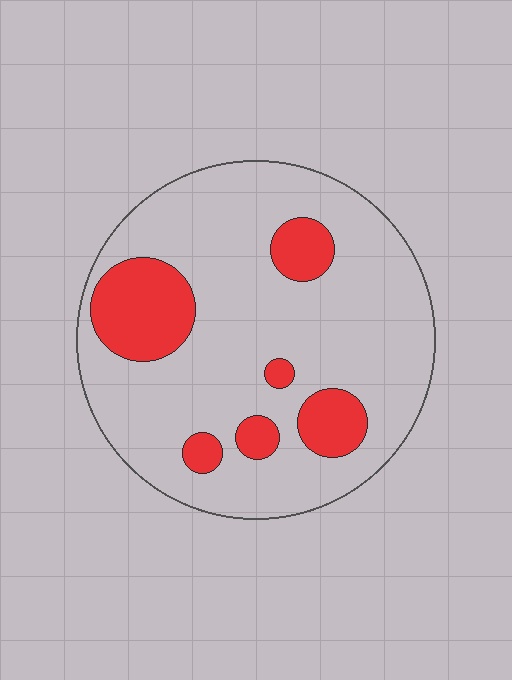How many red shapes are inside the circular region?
6.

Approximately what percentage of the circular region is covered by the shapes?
Approximately 20%.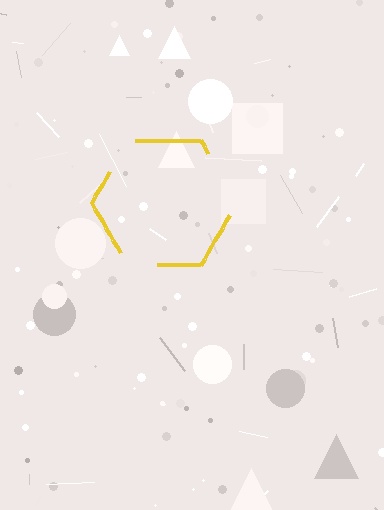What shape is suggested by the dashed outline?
The dashed outline suggests a hexagon.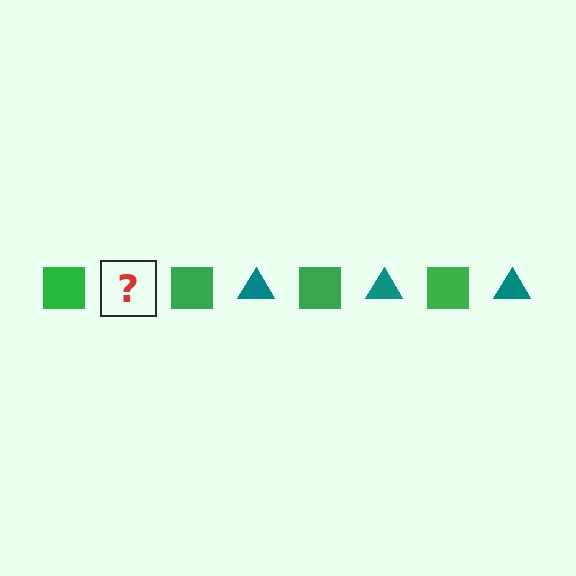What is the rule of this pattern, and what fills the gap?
The rule is that the pattern alternates between green square and teal triangle. The gap should be filled with a teal triangle.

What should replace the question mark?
The question mark should be replaced with a teal triangle.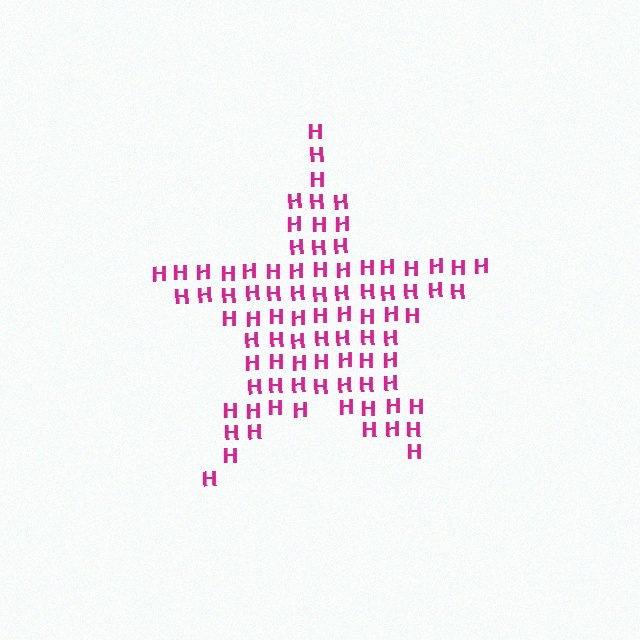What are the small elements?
The small elements are letter H's.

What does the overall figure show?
The overall figure shows a star.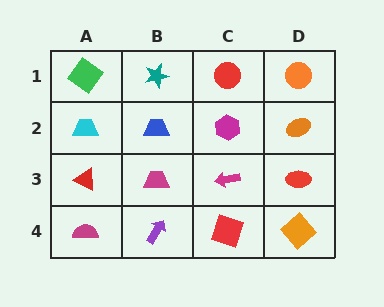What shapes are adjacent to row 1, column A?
A cyan trapezoid (row 2, column A), a teal star (row 1, column B).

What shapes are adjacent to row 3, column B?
A blue trapezoid (row 2, column B), a purple arrow (row 4, column B), a red triangle (row 3, column A), a magenta arrow (row 3, column C).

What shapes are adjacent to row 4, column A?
A red triangle (row 3, column A), a purple arrow (row 4, column B).